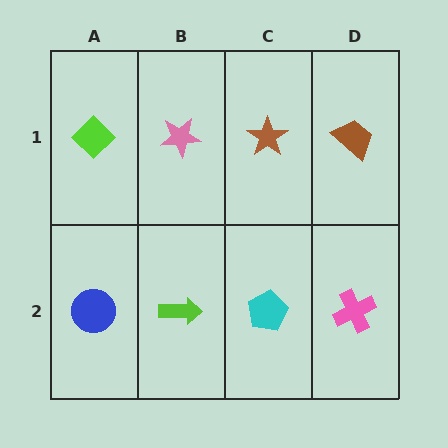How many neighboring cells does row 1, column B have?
3.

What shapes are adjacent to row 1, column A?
A blue circle (row 2, column A), a pink star (row 1, column B).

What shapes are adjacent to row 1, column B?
A lime arrow (row 2, column B), a lime diamond (row 1, column A), a brown star (row 1, column C).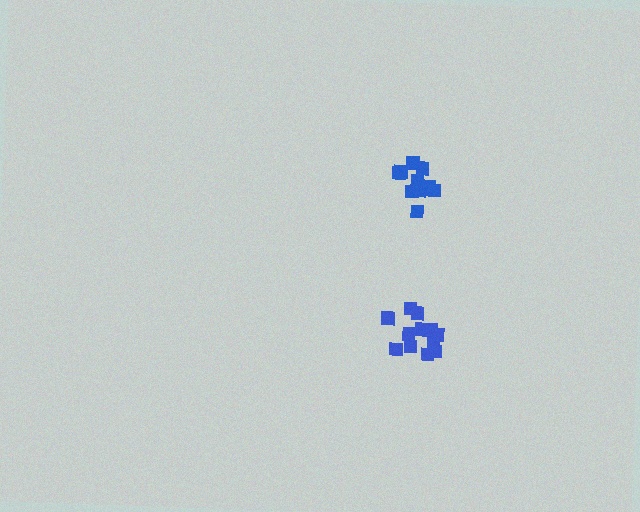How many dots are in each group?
Group 1: 12 dots, Group 2: 12 dots (24 total).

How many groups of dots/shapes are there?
There are 2 groups.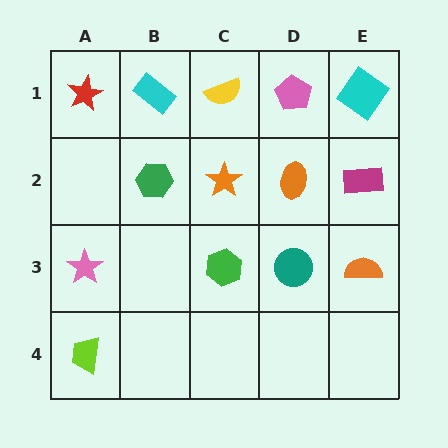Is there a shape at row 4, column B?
No, that cell is empty.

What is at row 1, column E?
A cyan diamond.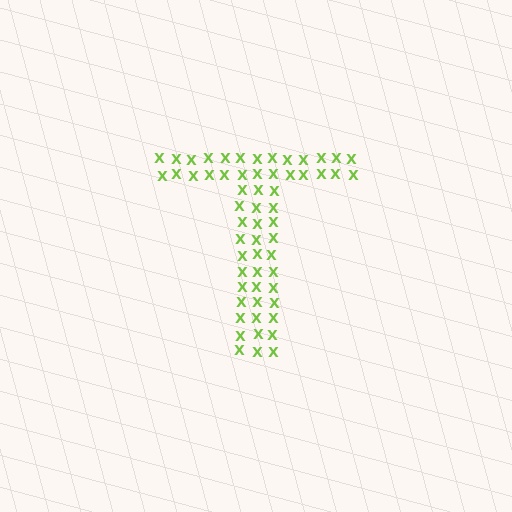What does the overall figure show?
The overall figure shows the letter T.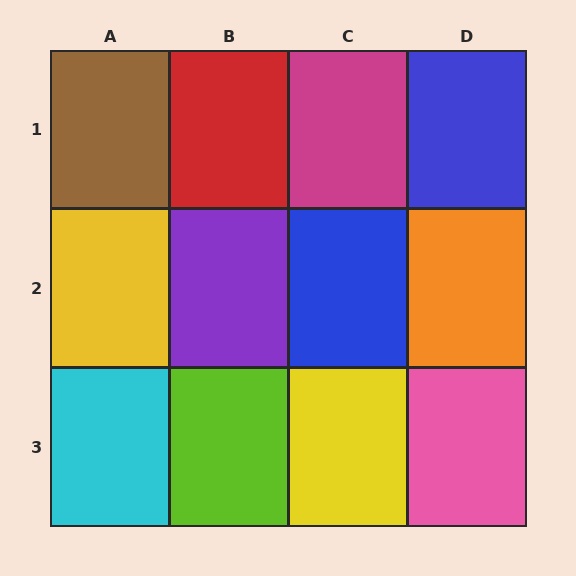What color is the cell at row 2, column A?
Yellow.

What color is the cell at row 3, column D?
Pink.